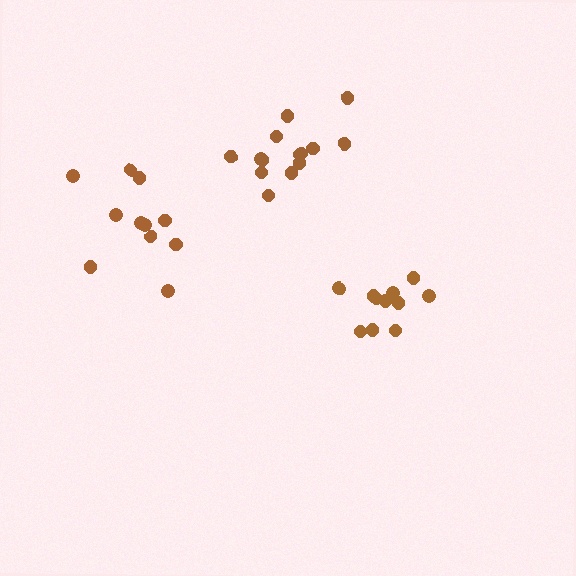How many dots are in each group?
Group 1: 14 dots, Group 2: 11 dots, Group 3: 11 dots (36 total).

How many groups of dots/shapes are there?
There are 3 groups.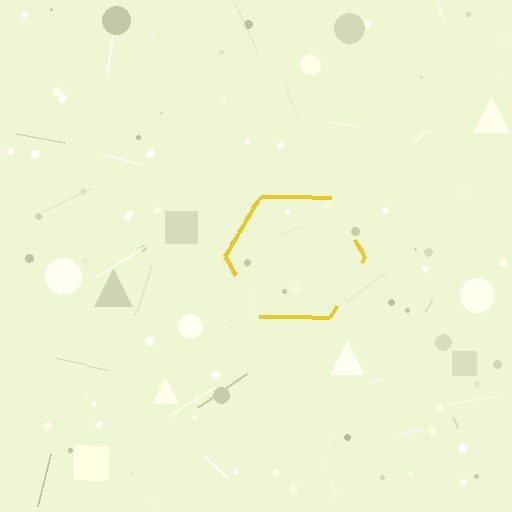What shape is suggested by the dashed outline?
The dashed outline suggests a hexagon.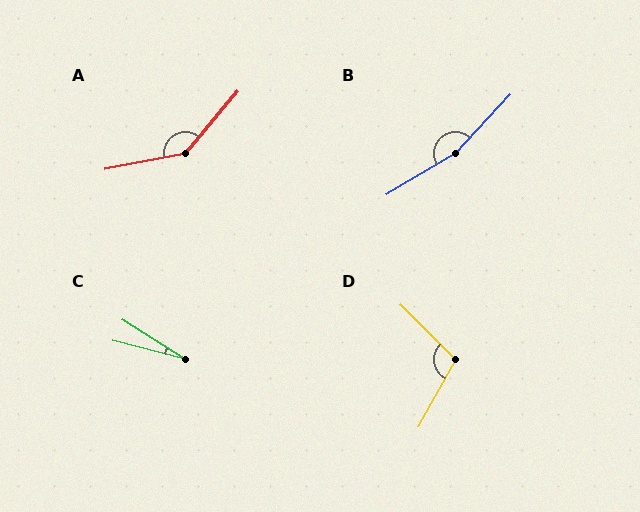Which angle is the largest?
B, at approximately 164 degrees.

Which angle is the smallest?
C, at approximately 18 degrees.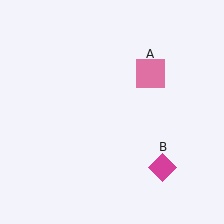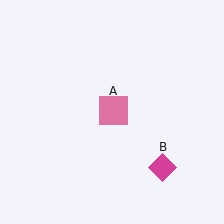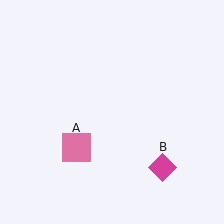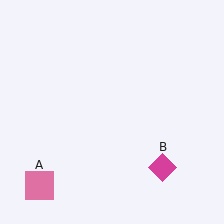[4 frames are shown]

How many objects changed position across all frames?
1 object changed position: pink square (object A).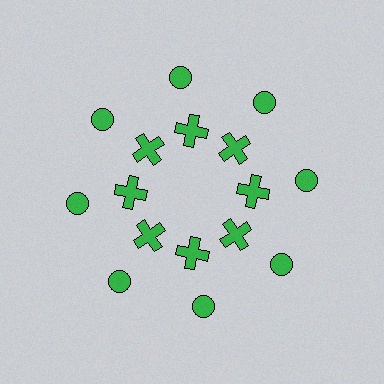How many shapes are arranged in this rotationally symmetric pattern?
There are 16 shapes, arranged in 8 groups of 2.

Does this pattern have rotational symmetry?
Yes, this pattern has 8-fold rotational symmetry. It looks the same after rotating 45 degrees around the center.